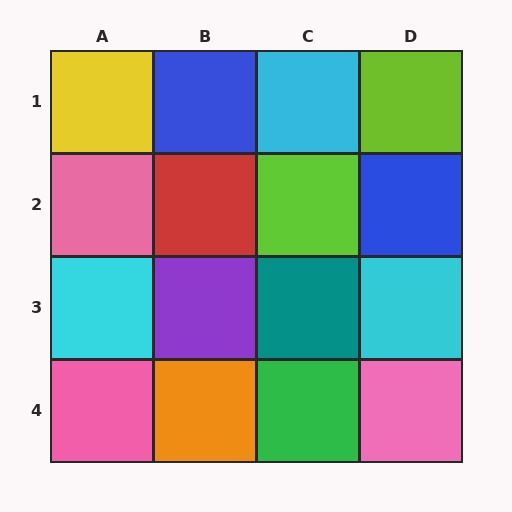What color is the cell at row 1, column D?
Lime.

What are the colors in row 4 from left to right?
Pink, orange, green, pink.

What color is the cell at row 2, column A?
Pink.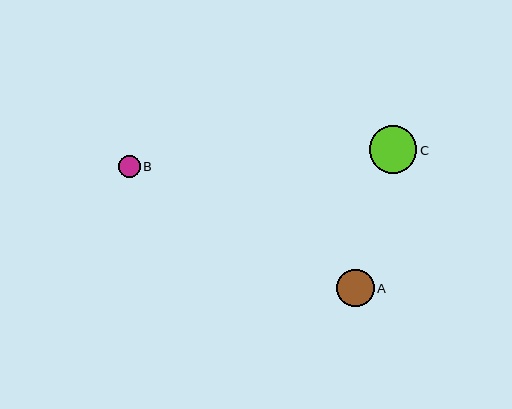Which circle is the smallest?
Circle B is the smallest with a size of approximately 22 pixels.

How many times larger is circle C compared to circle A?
Circle C is approximately 1.3 times the size of circle A.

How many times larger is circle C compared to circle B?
Circle C is approximately 2.2 times the size of circle B.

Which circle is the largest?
Circle C is the largest with a size of approximately 48 pixels.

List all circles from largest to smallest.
From largest to smallest: C, A, B.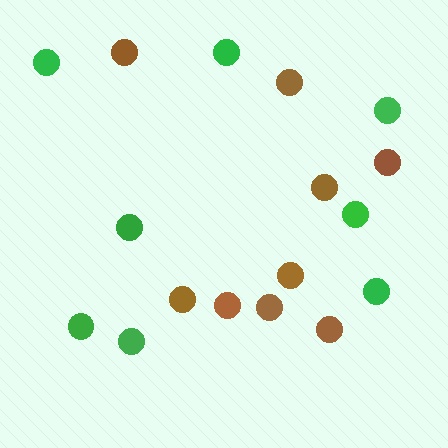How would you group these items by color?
There are 2 groups: one group of green circles (8) and one group of brown circles (9).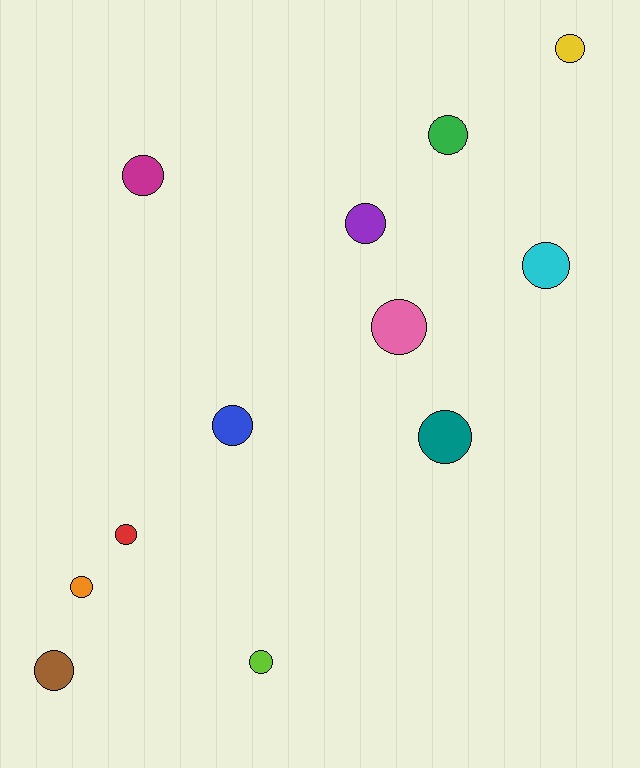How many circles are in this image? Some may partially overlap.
There are 12 circles.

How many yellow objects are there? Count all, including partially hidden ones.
There is 1 yellow object.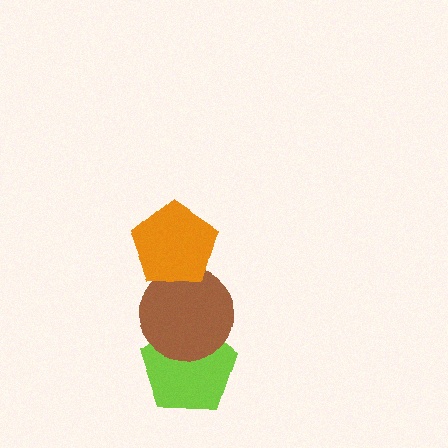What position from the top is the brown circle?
The brown circle is 2nd from the top.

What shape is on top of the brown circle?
The orange pentagon is on top of the brown circle.